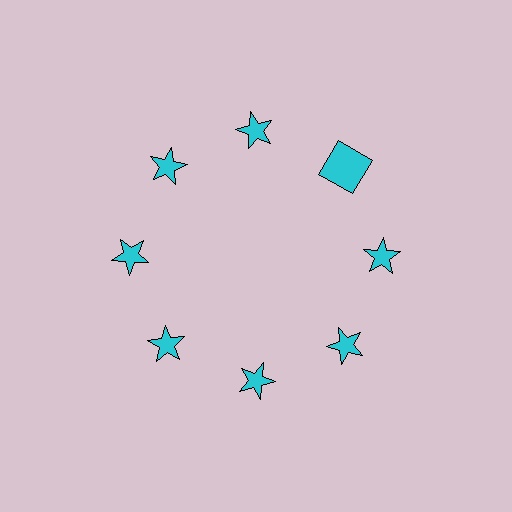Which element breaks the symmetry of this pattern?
The cyan square at roughly the 2 o'clock position breaks the symmetry. All other shapes are cyan stars.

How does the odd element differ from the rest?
It has a different shape: square instead of star.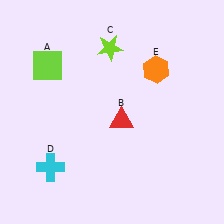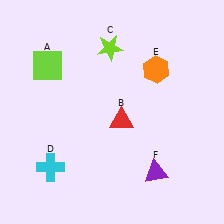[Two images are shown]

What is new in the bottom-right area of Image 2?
A purple triangle (F) was added in the bottom-right area of Image 2.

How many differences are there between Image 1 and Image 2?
There is 1 difference between the two images.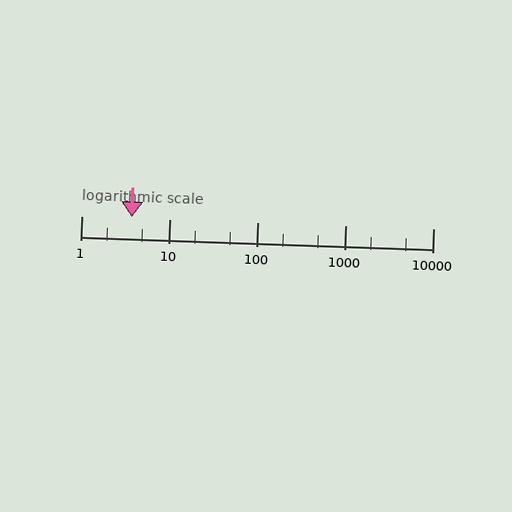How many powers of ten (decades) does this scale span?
The scale spans 4 decades, from 1 to 10000.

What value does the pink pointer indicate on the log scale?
The pointer indicates approximately 3.7.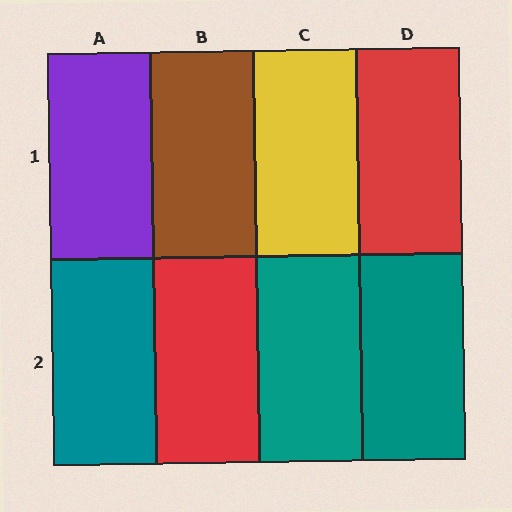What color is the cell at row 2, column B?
Red.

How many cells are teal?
3 cells are teal.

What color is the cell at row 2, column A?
Teal.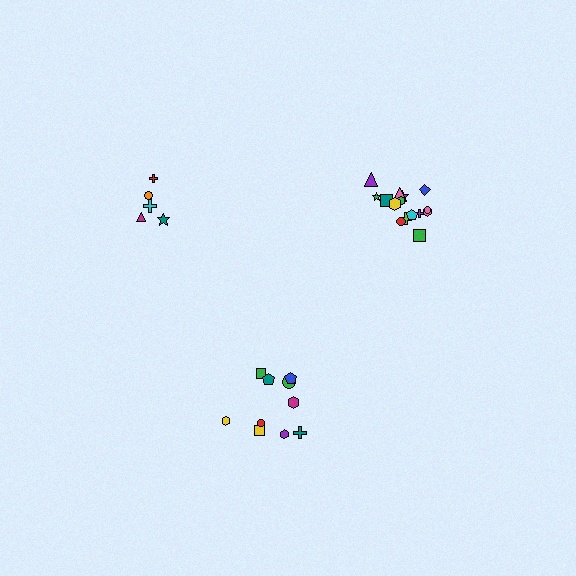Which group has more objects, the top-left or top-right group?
The top-right group.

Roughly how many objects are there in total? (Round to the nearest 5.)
Roughly 30 objects in total.